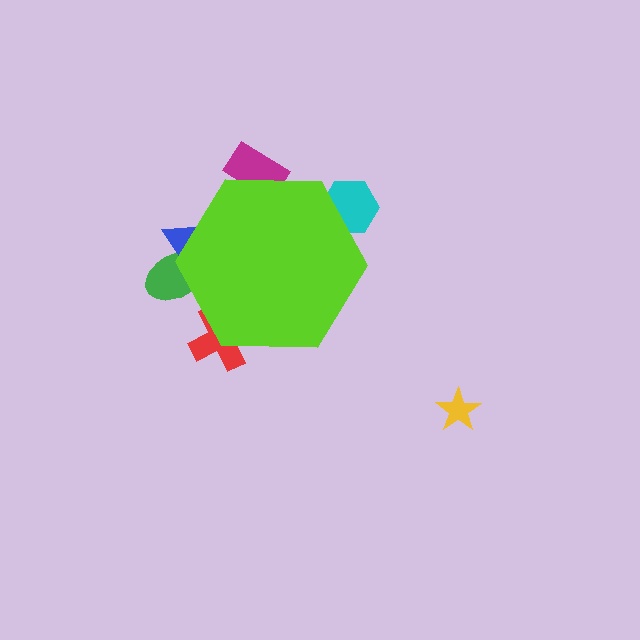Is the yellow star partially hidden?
No, the yellow star is fully visible.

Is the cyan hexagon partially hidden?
Yes, the cyan hexagon is partially hidden behind the lime hexagon.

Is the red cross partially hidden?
Yes, the red cross is partially hidden behind the lime hexagon.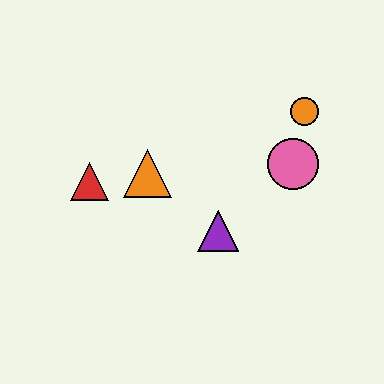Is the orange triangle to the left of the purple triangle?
Yes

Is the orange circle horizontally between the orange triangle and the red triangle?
No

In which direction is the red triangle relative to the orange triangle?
The red triangle is to the left of the orange triangle.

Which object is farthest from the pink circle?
The red triangle is farthest from the pink circle.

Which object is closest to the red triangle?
The orange triangle is closest to the red triangle.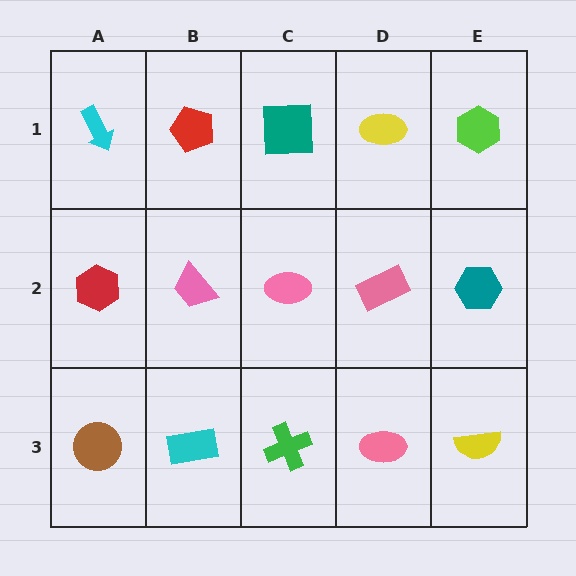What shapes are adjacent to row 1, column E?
A teal hexagon (row 2, column E), a yellow ellipse (row 1, column D).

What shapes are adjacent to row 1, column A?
A red hexagon (row 2, column A), a red pentagon (row 1, column B).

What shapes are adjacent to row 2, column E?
A lime hexagon (row 1, column E), a yellow semicircle (row 3, column E), a pink rectangle (row 2, column D).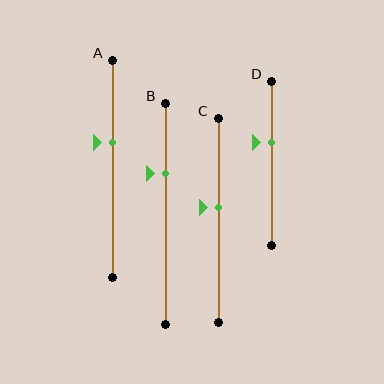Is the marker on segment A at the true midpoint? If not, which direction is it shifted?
No, the marker on segment A is shifted upward by about 12% of the segment length.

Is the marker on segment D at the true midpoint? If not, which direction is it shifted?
No, the marker on segment D is shifted upward by about 13% of the segment length.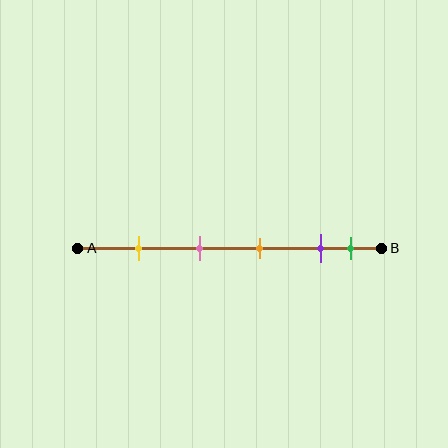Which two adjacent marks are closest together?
The purple and green marks are the closest adjacent pair.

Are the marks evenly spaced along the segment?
No, the marks are not evenly spaced.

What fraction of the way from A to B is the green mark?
The green mark is approximately 90% (0.9) of the way from A to B.